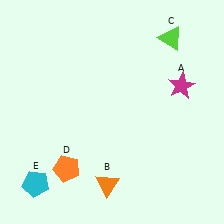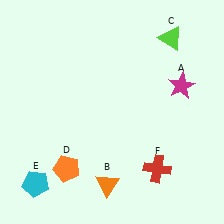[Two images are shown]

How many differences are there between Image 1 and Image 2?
There is 1 difference between the two images.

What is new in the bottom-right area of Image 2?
A red cross (F) was added in the bottom-right area of Image 2.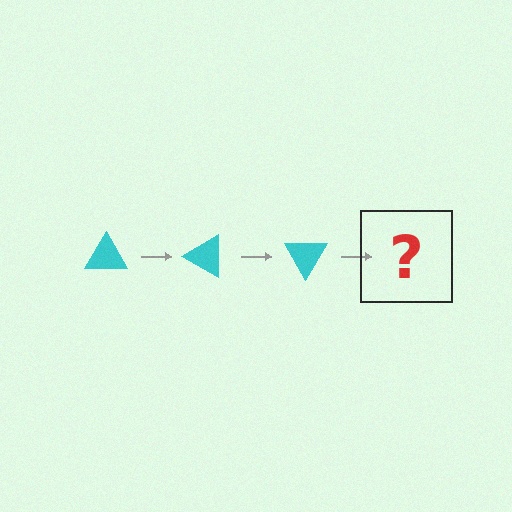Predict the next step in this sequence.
The next step is a cyan triangle rotated 90 degrees.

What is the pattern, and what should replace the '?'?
The pattern is that the triangle rotates 30 degrees each step. The '?' should be a cyan triangle rotated 90 degrees.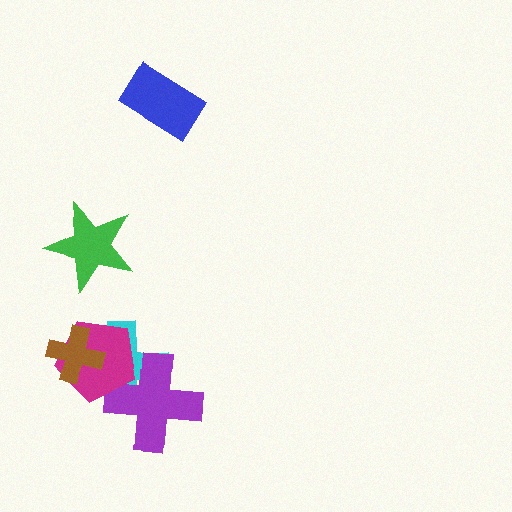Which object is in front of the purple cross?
The magenta pentagon is in front of the purple cross.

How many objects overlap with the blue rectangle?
0 objects overlap with the blue rectangle.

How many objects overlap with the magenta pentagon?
3 objects overlap with the magenta pentagon.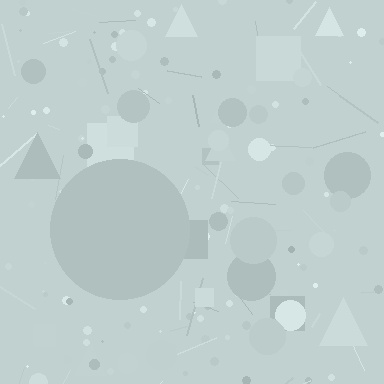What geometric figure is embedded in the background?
A circle is embedded in the background.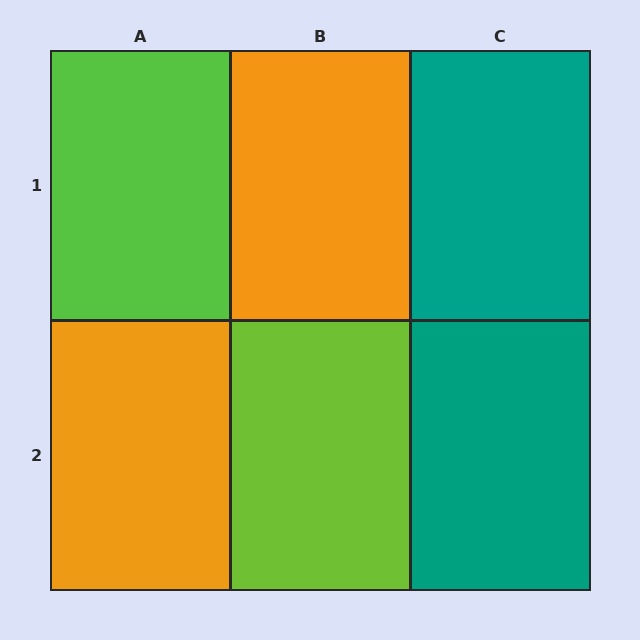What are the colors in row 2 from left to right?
Orange, lime, teal.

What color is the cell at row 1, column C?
Teal.